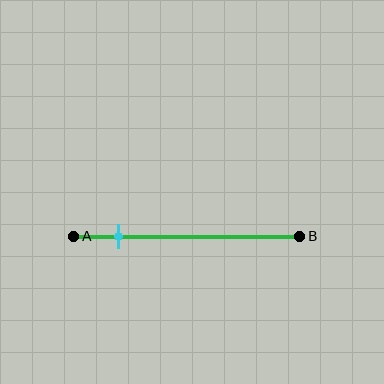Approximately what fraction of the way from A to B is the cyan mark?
The cyan mark is approximately 20% of the way from A to B.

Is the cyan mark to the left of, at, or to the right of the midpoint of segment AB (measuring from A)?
The cyan mark is to the left of the midpoint of segment AB.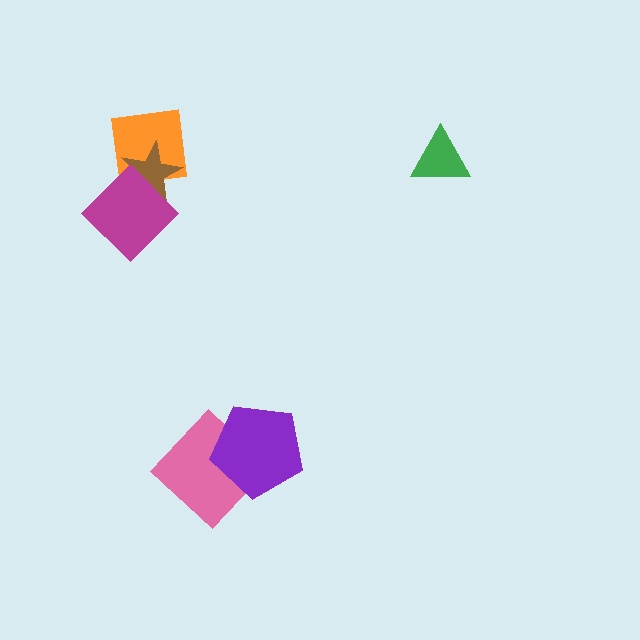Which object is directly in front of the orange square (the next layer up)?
The brown star is directly in front of the orange square.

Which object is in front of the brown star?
The magenta diamond is in front of the brown star.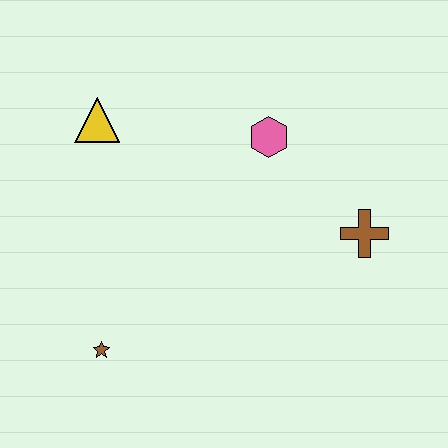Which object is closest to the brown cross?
The pink hexagon is closest to the brown cross.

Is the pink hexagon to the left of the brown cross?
Yes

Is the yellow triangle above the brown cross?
Yes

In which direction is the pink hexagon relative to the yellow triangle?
The pink hexagon is to the right of the yellow triangle.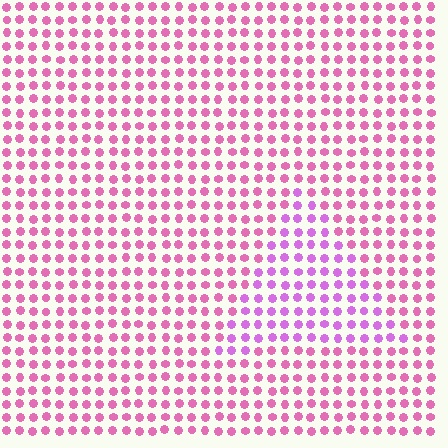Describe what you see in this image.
The image is filled with small pink elements in a uniform arrangement. A triangle-shaped region is visible where the elements are tinted to a slightly different hue, forming a subtle color boundary.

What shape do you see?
I see a triangle.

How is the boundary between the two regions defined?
The boundary is defined purely by a slight shift in hue (about 30 degrees). Spacing, size, and orientation are identical on both sides.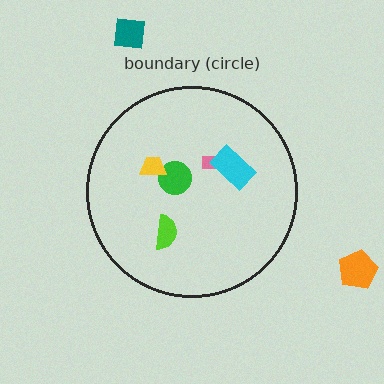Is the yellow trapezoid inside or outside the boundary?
Inside.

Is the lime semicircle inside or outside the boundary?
Inside.